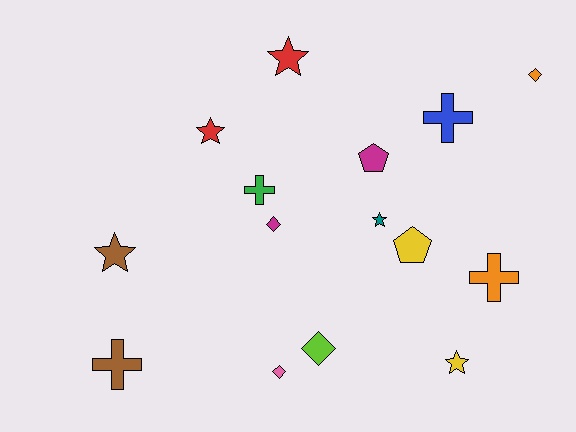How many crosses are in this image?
There are 4 crosses.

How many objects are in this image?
There are 15 objects.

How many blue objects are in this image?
There is 1 blue object.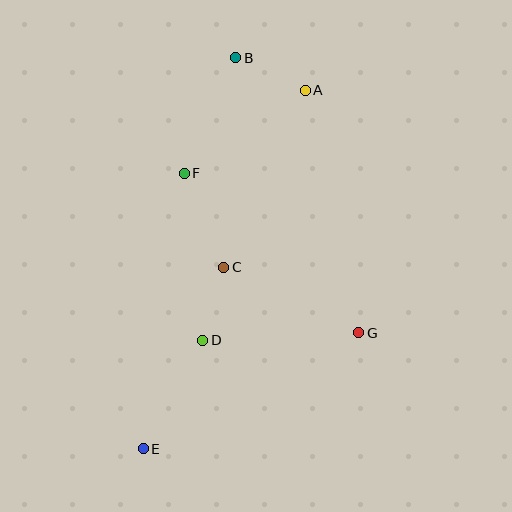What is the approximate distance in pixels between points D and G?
The distance between D and G is approximately 156 pixels.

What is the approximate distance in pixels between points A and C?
The distance between A and C is approximately 195 pixels.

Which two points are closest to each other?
Points C and D are closest to each other.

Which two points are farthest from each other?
Points B and E are farthest from each other.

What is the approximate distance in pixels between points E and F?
The distance between E and F is approximately 279 pixels.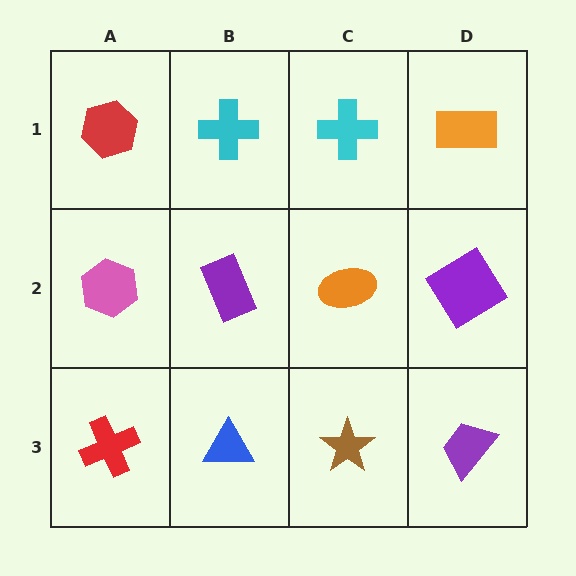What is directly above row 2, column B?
A cyan cross.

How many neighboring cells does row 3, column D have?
2.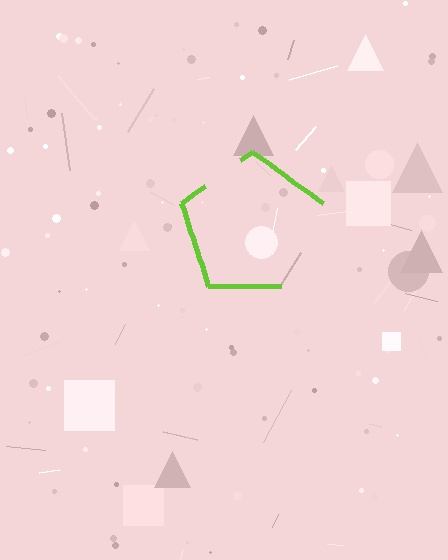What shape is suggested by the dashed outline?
The dashed outline suggests a pentagon.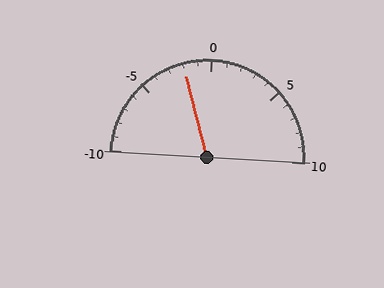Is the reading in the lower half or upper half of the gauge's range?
The reading is in the lower half of the range (-10 to 10).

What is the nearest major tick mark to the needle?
The nearest major tick mark is 0.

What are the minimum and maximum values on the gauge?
The gauge ranges from -10 to 10.